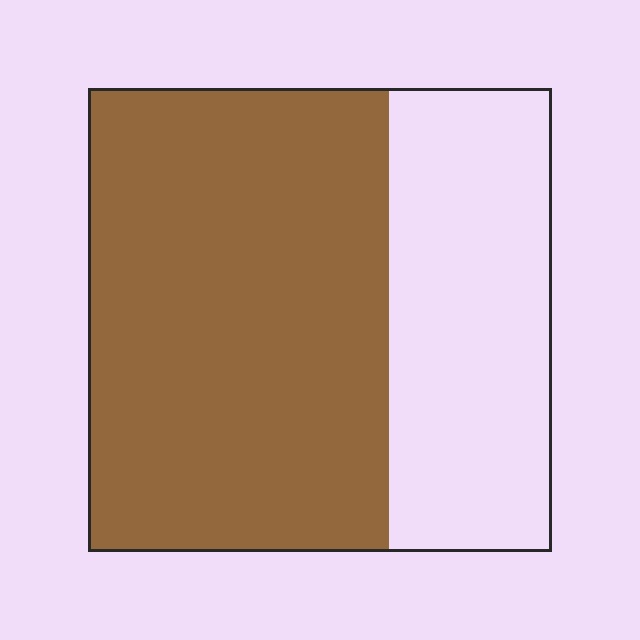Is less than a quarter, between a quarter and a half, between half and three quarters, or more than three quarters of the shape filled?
Between half and three quarters.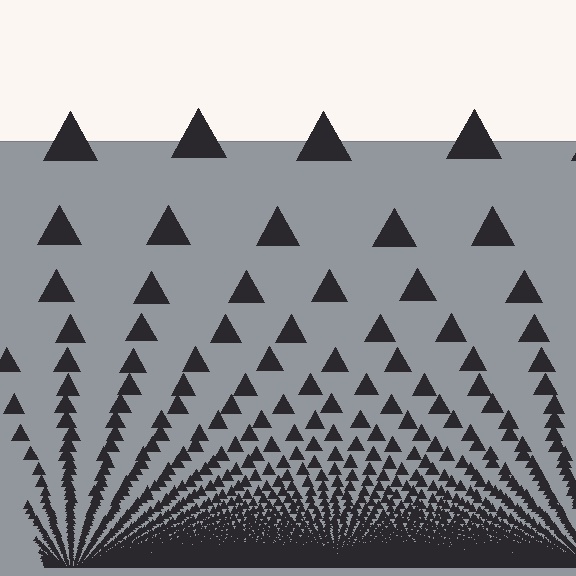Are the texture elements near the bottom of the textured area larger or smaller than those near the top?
Smaller. The gradient is inverted — elements near the bottom are smaller and denser.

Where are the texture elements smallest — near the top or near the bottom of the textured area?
Near the bottom.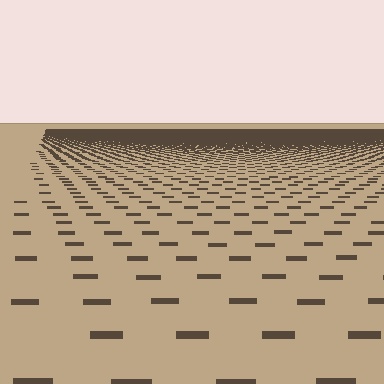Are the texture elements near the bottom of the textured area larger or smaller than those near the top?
Larger. Near the bottom, elements are closer to the viewer and appear at a bigger on-screen size.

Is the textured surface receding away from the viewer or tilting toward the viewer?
The surface is receding away from the viewer. Texture elements get smaller and denser toward the top.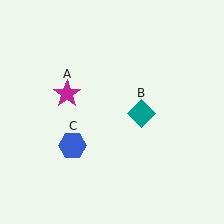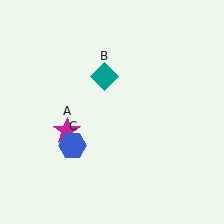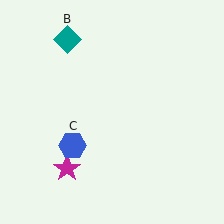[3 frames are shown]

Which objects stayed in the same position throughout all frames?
Blue hexagon (object C) remained stationary.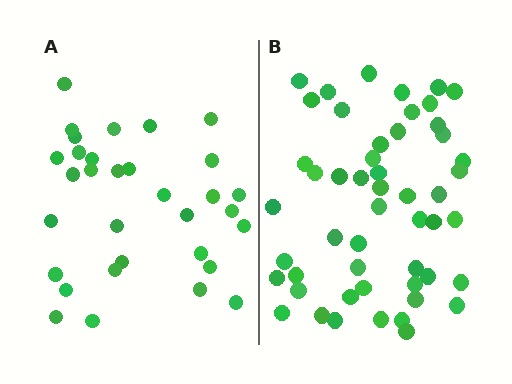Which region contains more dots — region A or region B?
Region B (the right region) has more dots.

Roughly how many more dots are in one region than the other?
Region B has approximately 20 more dots than region A.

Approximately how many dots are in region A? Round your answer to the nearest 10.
About 30 dots. (The exact count is 32, which rounds to 30.)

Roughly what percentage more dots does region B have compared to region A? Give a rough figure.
About 60% more.